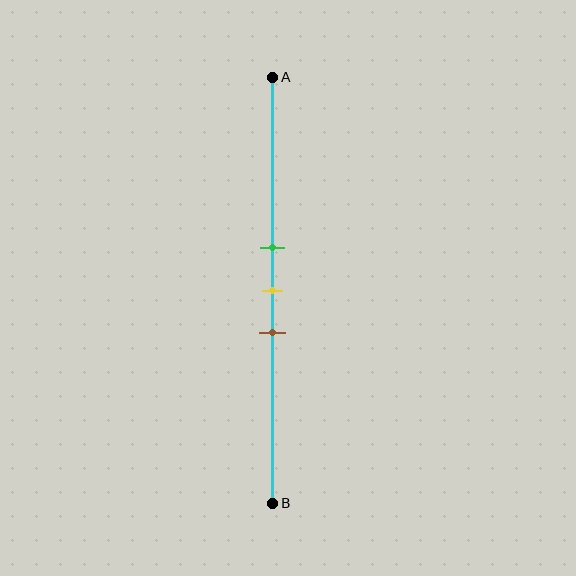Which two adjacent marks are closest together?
The green and yellow marks are the closest adjacent pair.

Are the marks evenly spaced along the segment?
Yes, the marks are approximately evenly spaced.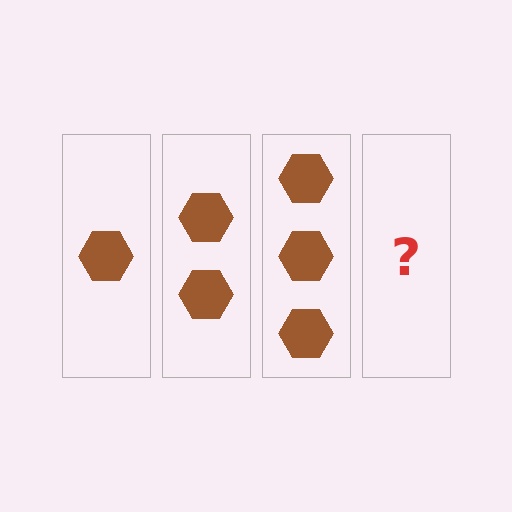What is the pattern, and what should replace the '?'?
The pattern is that each step adds one more hexagon. The '?' should be 4 hexagons.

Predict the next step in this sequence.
The next step is 4 hexagons.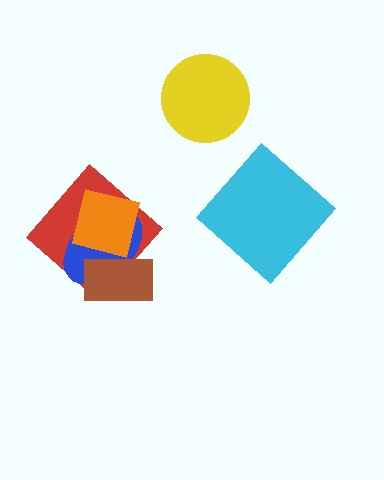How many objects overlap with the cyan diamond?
0 objects overlap with the cyan diamond.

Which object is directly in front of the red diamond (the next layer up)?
The blue ellipse is directly in front of the red diamond.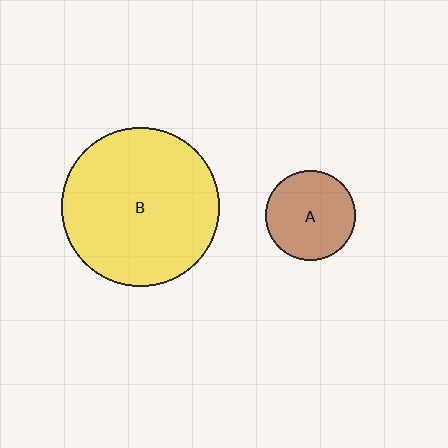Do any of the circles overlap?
No, none of the circles overlap.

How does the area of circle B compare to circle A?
Approximately 3.1 times.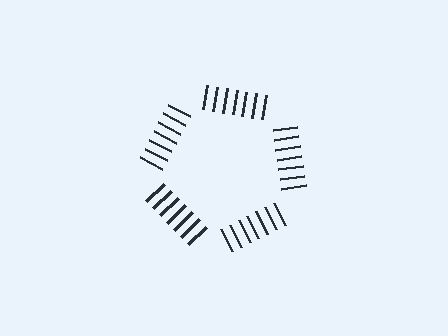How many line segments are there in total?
35 — 7 along each of the 5 edges.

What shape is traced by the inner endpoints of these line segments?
An illusory pentagon — the line segments terminate on its edges but no continuous stroke is drawn.